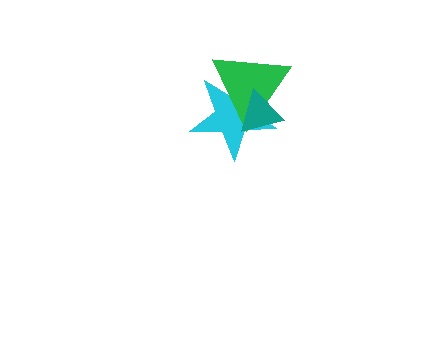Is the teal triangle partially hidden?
No, no other shape covers it.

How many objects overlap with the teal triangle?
2 objects overlap with the teal triangle.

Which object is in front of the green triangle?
The teal triangle is in front of the green triangle.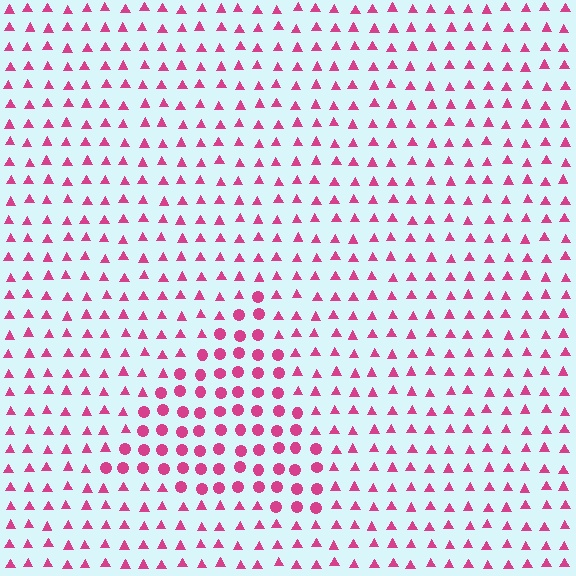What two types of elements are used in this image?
The image uses circles inside the triangle region and triangles outside it.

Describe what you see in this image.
The image is filled with small magenta elements arranged in a uniform grid. A triangle-shaped region contains circles, while the surrounding area contains triangles. The boundary is defined purely by the change in element shape.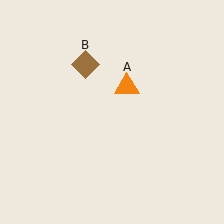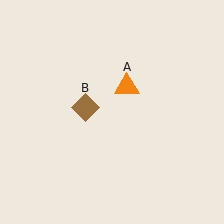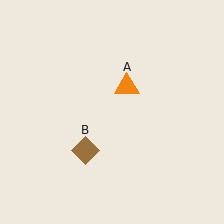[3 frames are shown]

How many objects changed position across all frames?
1 object changed position: brown diamond (object B).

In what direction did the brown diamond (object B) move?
The brown diamond (object B) moved down.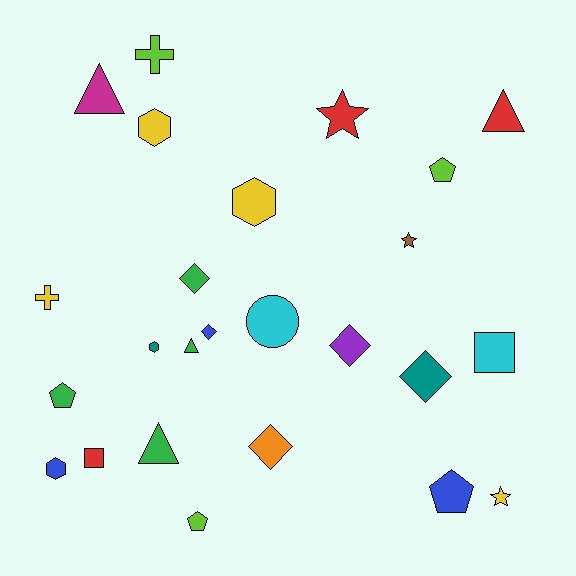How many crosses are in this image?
There are 2 crosses.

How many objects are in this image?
There are 25 objects.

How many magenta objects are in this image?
There is 1 magenta object.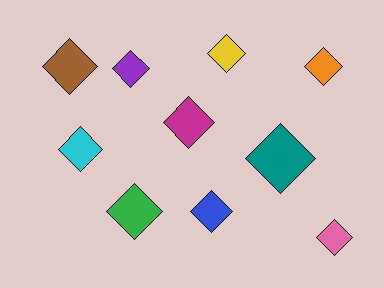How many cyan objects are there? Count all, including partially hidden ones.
There is 1 cyan object.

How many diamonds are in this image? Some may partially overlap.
There are 10 diamonds.